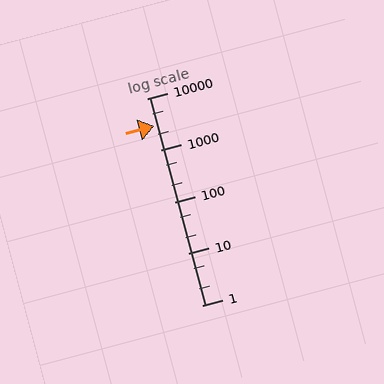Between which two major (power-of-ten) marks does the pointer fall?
The pointer is between 1000 and 10000.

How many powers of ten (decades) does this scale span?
The scale spans 4 decades, from 1 to 10000.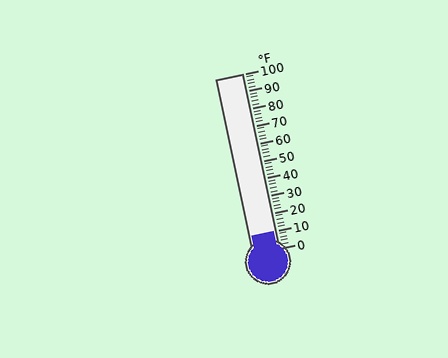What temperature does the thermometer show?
The thermometer shows approximately 10°F.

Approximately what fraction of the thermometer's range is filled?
The thermometer is filled to approximately 10% of its range.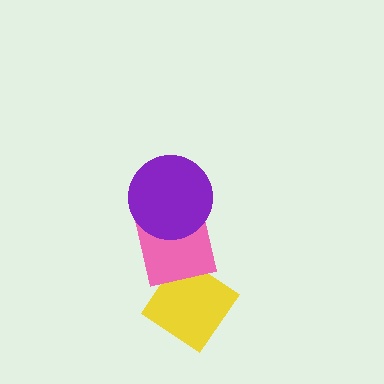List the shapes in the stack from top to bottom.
From top to bottom: the purple circle, the pink square, the yellow diamond.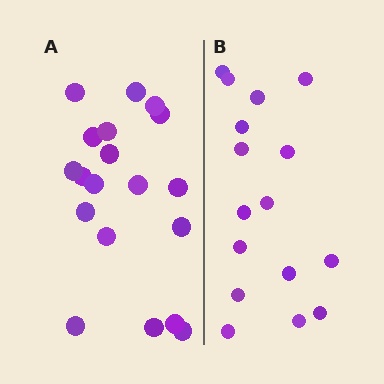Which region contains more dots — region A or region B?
Region A (the left region) has more dots.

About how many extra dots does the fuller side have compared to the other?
Region A has just a few more — roughly 2 or 3 more dots than region B.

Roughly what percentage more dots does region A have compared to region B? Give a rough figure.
About 20% more.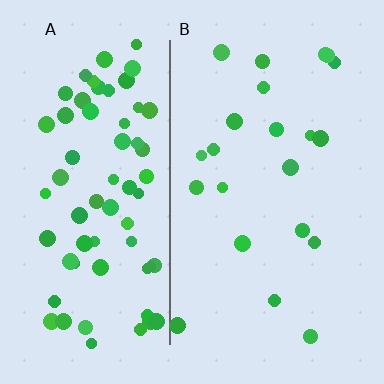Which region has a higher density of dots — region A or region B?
A (the left).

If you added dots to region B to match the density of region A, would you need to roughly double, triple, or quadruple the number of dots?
Approximately triple.